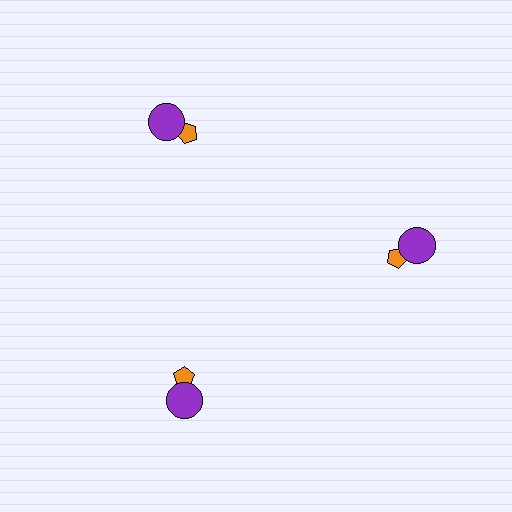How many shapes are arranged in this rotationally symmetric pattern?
There are 6 shapes, arranged in 3 groups of 2.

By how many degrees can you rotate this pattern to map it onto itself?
The pattern maps onto itself every 120 degrees of rotation.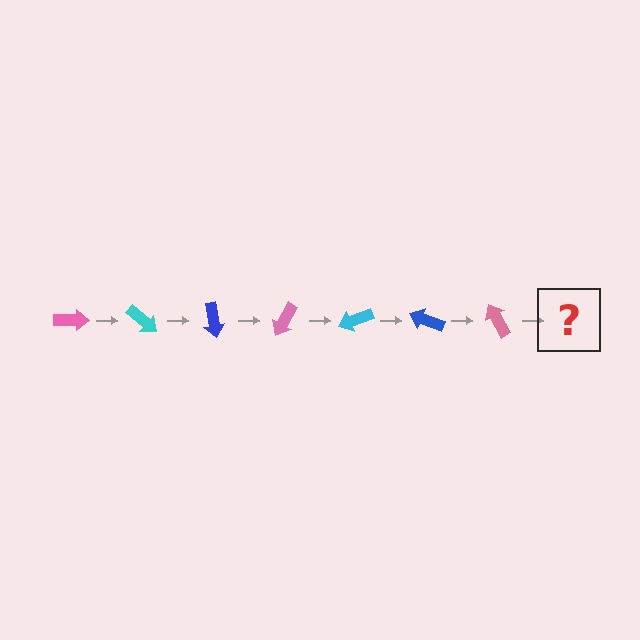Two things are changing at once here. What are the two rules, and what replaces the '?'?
The two rules are that it rotates 40 degrees each step and the color cycles through pink, cyan, and blue. The '?' should be a cyan arrow, rotated 280 degrees from the start.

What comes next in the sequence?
The next element should be a cyan arrow, rotated 280 degrees from the start.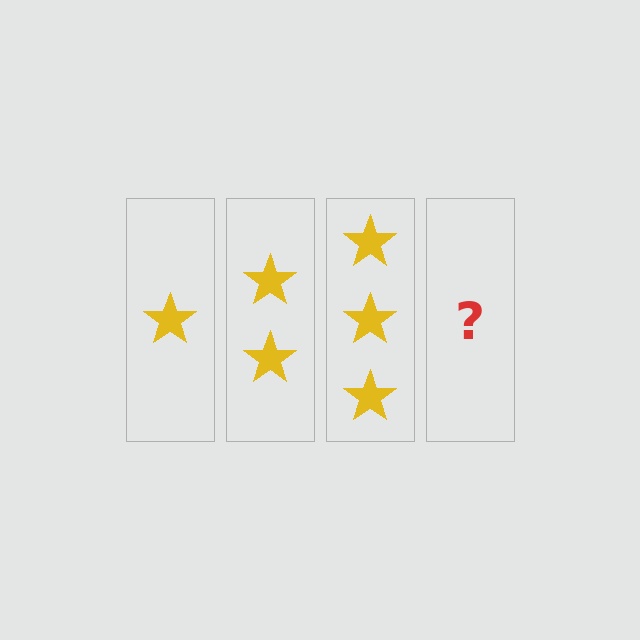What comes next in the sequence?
The next element should be 4 stars.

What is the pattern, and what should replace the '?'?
The pattern is that each step adds one more star. The '?' should be 4 stars.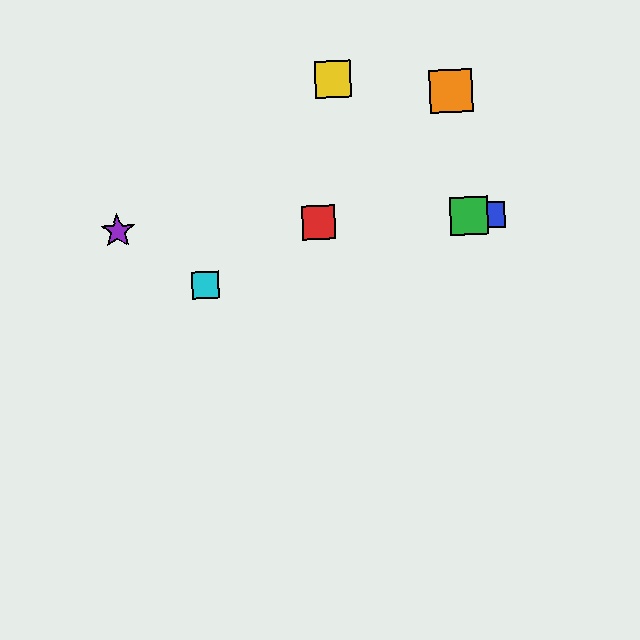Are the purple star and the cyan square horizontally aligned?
No, the purple star is at y≈231 and the cyan square is at y≈285.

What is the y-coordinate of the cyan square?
The cyan square is at y≈285.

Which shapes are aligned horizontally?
The red square, the blue square, the green square, the purple star are aligned horizontally.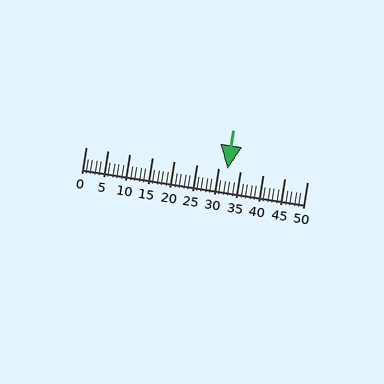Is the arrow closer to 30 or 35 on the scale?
The arrow is closer to 30.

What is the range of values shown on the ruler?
The ruler shows values from 0 to 50.